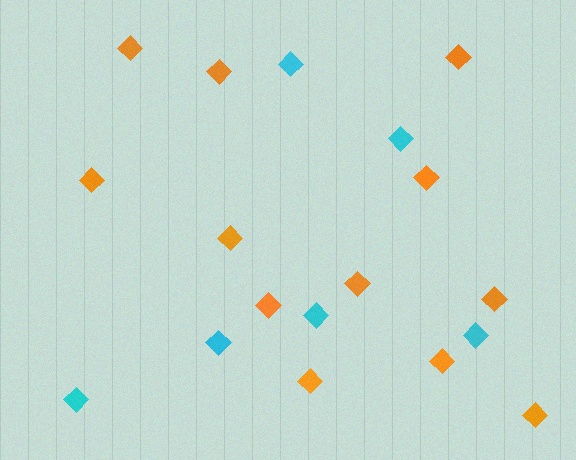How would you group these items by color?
There are 2 groups: one group of cyan diamonds (6) and one group of orange diamonds (12).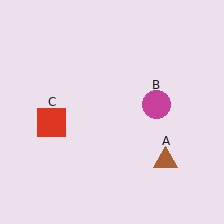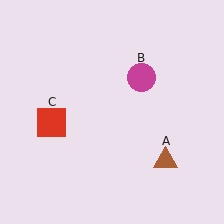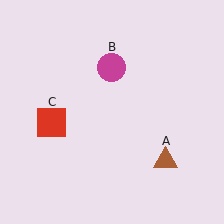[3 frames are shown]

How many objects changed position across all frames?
1 object changed position: magenta circle (object B).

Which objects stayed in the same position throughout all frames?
Brown triangle (object A) and red square (object C) remained stationary.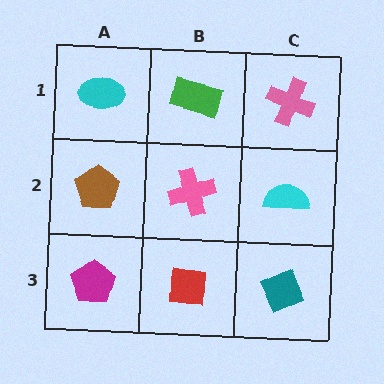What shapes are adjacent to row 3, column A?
A brown pentagon (row 2, column A), a red square (row 3, column B).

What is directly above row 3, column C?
A cyan semicircle.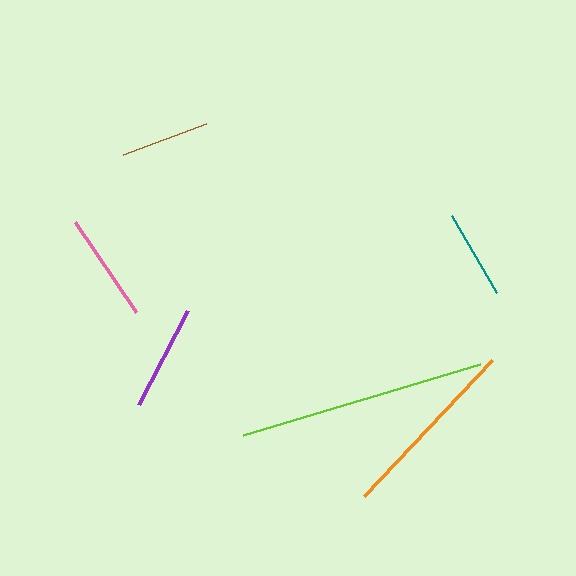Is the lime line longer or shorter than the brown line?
The lime line is longer than the brown line.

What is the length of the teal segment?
The teal segment is approximately 89 pixels long.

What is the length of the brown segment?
The brown segment is approximately 88 pixels long.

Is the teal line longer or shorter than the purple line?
The purple line is longer than the teal line.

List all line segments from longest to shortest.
From longest to shortest: lime, orange, pink, purple, teal, brown.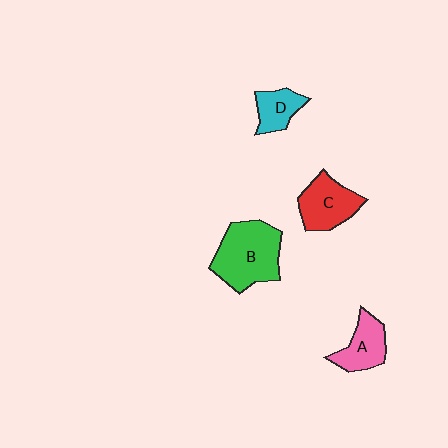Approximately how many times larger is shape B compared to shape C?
Approximately 1.4 times.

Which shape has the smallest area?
Shape D (cyan).